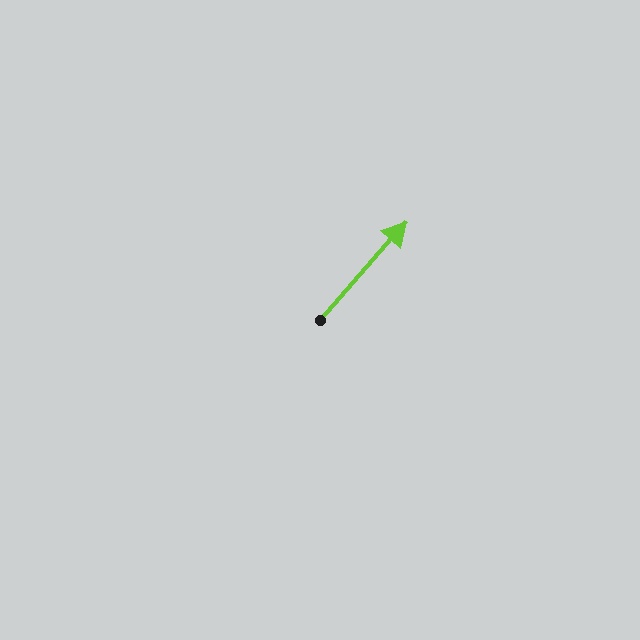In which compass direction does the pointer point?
Northeast.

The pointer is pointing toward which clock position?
Roughly 1 o'clock.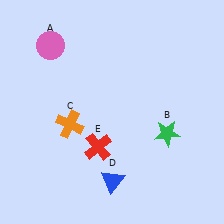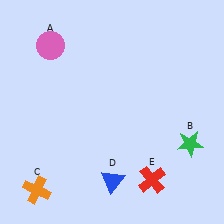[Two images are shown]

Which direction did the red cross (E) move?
The red cross (E) moved right.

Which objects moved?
The objects that moved are: the green star (B), the orange cross (C), the red cross (E).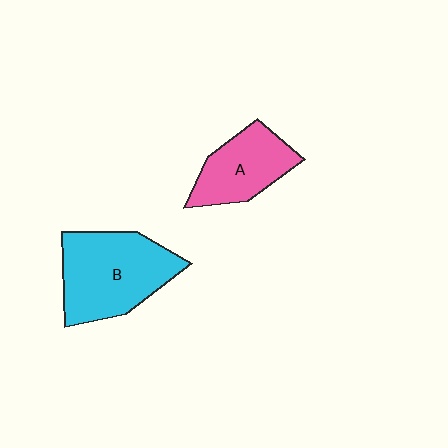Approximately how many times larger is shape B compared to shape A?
Approximately 1.5 times.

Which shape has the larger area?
Shape B (cyan).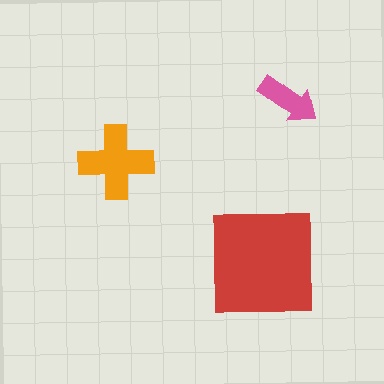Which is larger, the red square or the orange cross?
The red square.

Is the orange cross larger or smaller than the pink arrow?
Larger.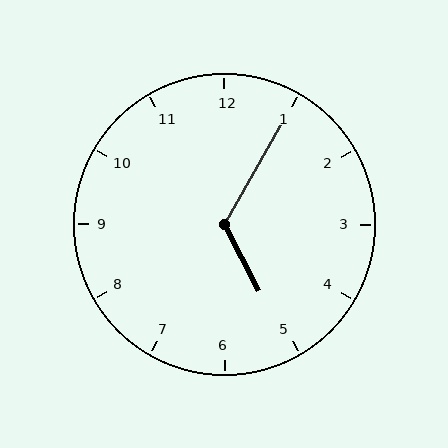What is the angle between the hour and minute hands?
Approximately 122 degrees.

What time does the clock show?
5:05.